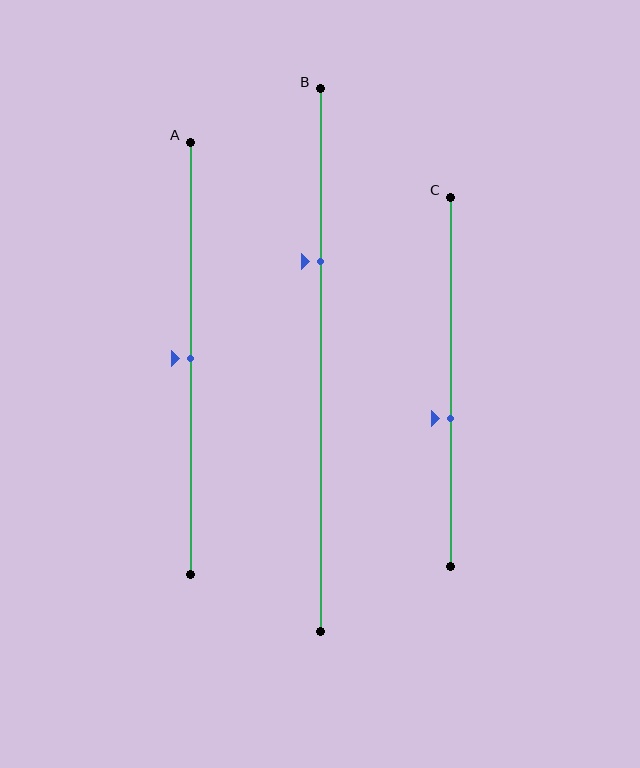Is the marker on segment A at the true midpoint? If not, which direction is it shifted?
Yes, the marker on segment A is at the true midpoint.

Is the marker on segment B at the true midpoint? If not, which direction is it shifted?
No, the marker on segment B is shifted upward by about 18% of the segment length.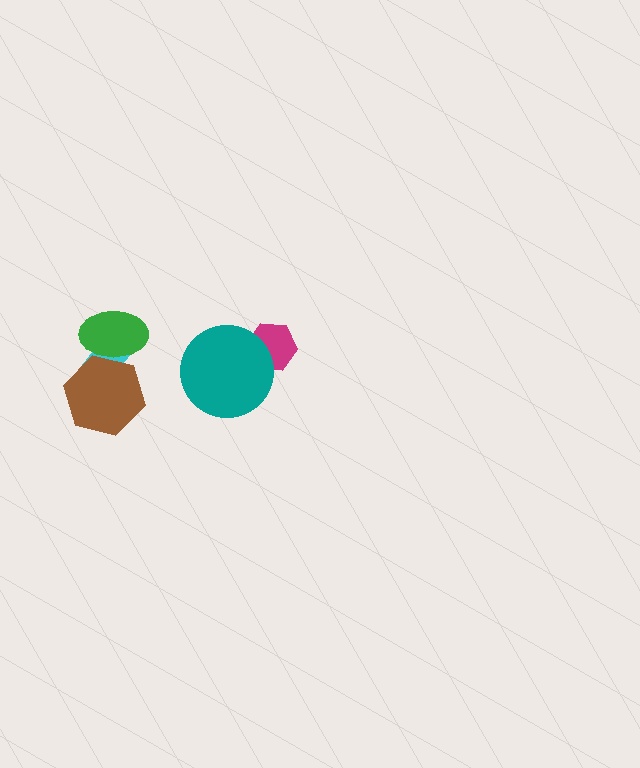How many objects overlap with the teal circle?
1 object overlaps with the teal circle.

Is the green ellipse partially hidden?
No, no other shape covers it.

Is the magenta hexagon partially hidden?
Yes, it is partially covered by another shape.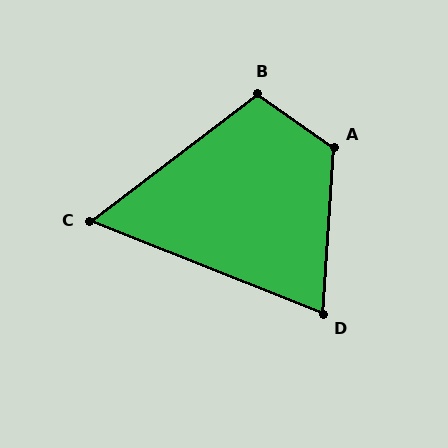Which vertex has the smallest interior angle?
C, at approximately 59 degrees.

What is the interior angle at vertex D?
Approximately 72 degrees (acute).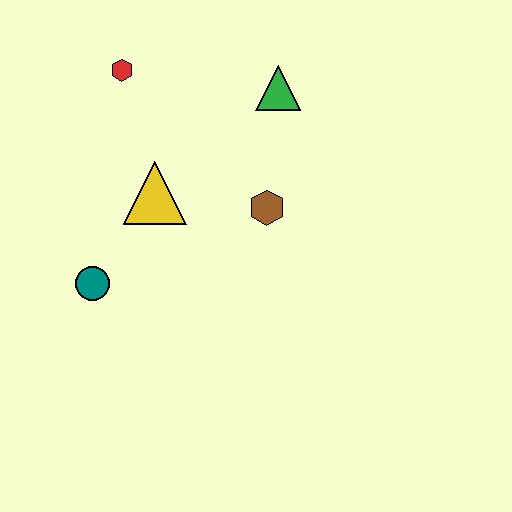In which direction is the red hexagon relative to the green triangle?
The red hexagon is to the left of the green triangle.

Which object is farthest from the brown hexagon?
The red hexagon is farthest from the brown hexagon.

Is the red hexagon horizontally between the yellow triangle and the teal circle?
Yes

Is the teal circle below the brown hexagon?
Yes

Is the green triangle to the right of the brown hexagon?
Yes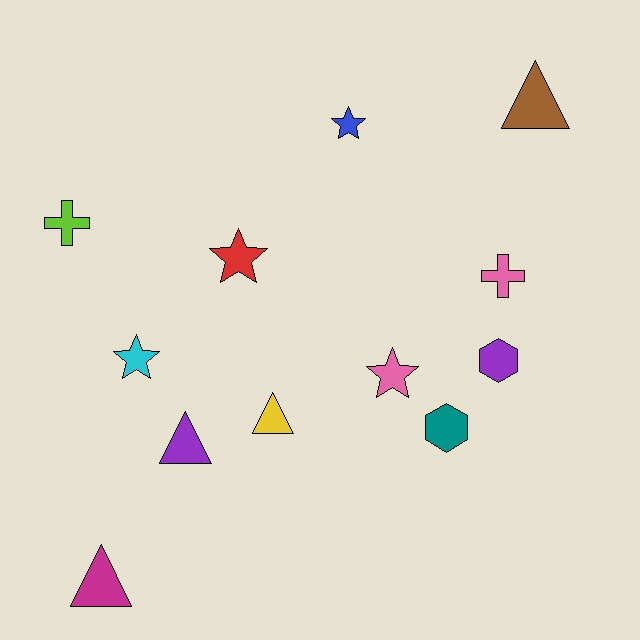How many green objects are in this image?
There are no green objects.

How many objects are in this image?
There are 12 objects.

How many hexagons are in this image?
There are 2 hexagons.